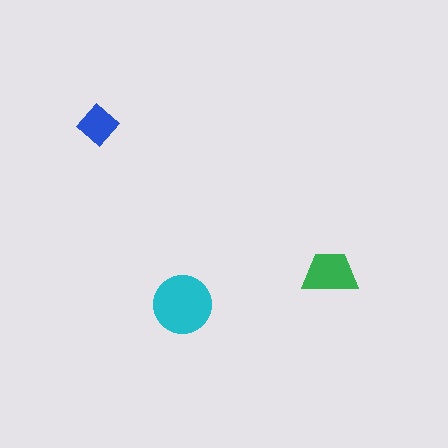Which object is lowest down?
The cyan circle is bottommost.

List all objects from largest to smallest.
The cyan circle, the green trapezoid, the blue diamond.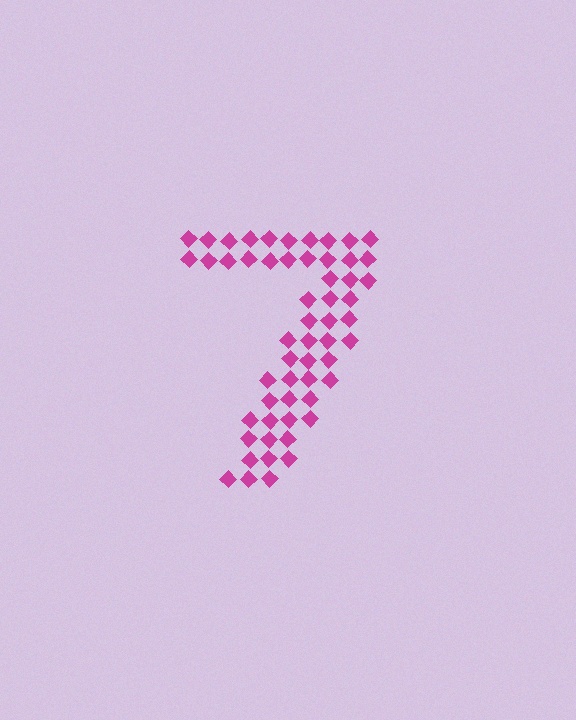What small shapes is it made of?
It is made of small diamonds.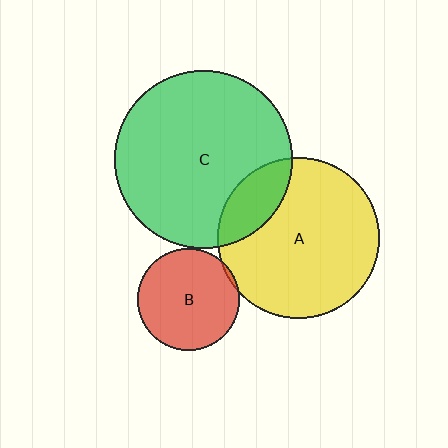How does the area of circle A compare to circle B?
Approximately 2.5 times.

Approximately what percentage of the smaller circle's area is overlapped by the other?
Approximately 5%.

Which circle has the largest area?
Circle C (green).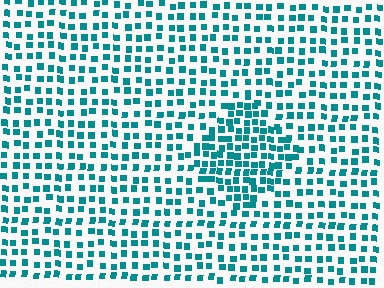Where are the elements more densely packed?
The elements are more densely packed inside the diamond boundary.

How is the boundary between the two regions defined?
The boundary is defined by a change in element density (approximately 1.7x ratio). All elements are the same color, size, and shape.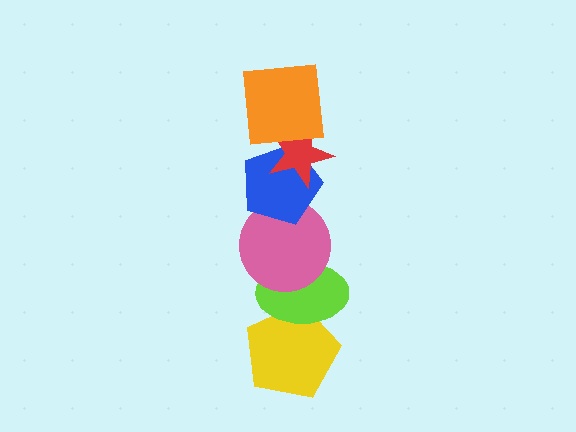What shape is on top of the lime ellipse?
The pink circle is on top of the lime ellipse.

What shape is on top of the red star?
The orange square is on top of the red star.